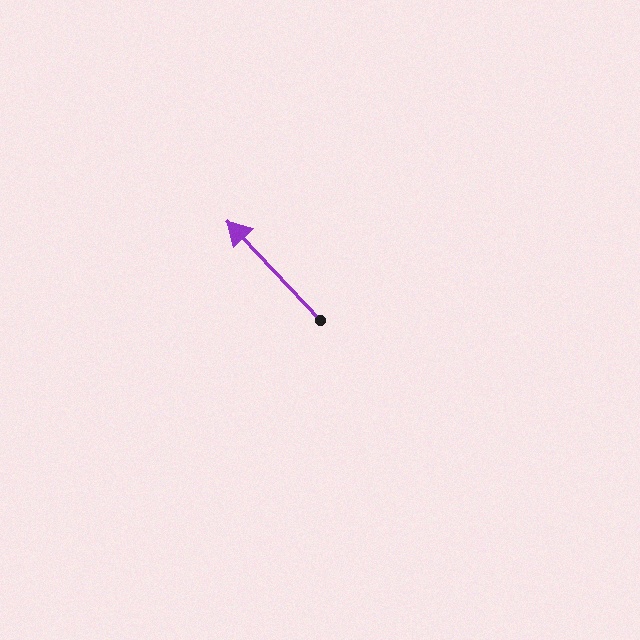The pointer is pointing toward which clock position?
Roughly 11 o'clock.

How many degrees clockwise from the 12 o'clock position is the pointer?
Approximately 317 degrees.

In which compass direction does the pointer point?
Northwest.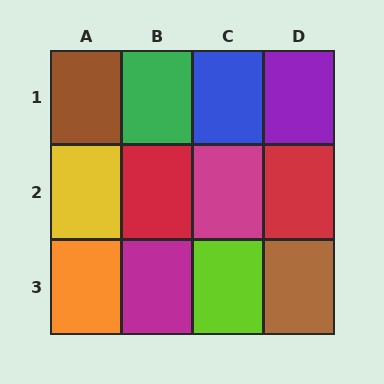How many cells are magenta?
2 cells are magenta.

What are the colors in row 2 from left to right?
Yellow, red, magenta, red.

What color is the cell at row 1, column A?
Brown.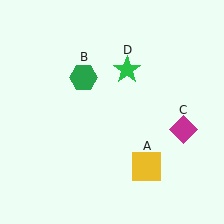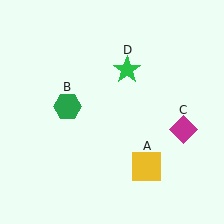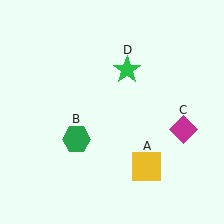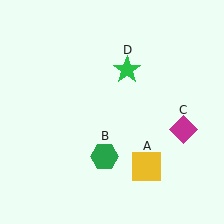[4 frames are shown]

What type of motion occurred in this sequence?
The green hexagon (object B) rotated counterclockwise around the center of the scene.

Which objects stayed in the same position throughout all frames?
Yellow square (object A) and magenta diamond (object C) and green star (object D) remained stationary.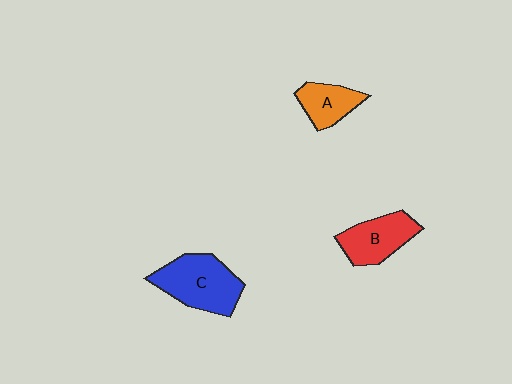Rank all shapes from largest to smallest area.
From largest to smallest: C (blue), B (red), A (orange).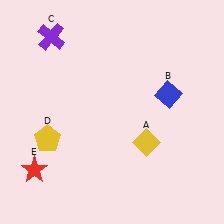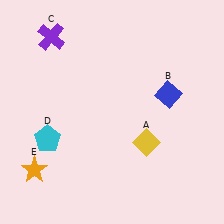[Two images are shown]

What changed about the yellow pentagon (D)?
In Image 1, D is yellow. In Image 2, it changed to cyan.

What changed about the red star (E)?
In Image 1, E is red. In Image 2, it changed to orange.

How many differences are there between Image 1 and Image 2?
There are 2 differences between the two images.